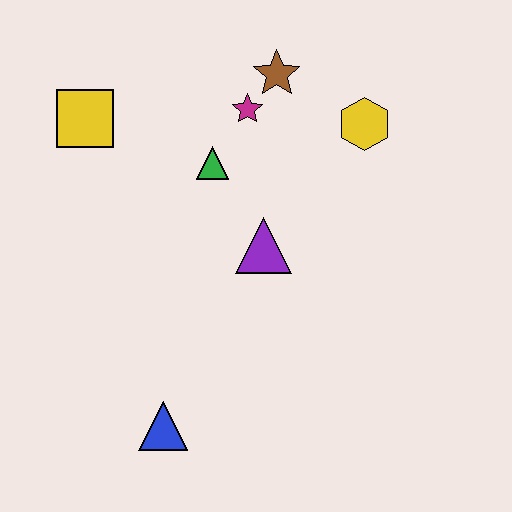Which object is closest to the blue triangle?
The purple triangle is closest to the blue triangle.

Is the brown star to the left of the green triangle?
No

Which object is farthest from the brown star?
The blue triangle is farthest from the brown star.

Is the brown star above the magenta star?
Yes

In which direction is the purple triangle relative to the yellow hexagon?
The purple triangle is below the yellow hexagon.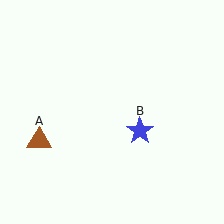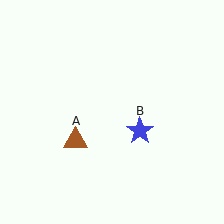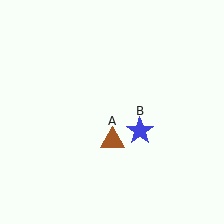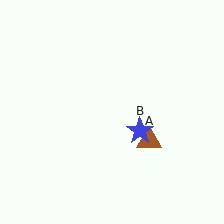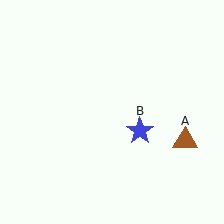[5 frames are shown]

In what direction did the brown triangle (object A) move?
The brown triangle (object A) moved right.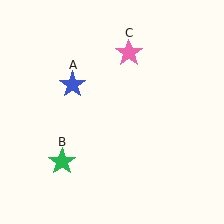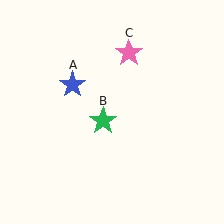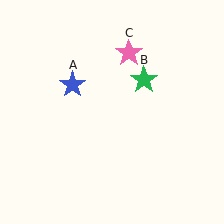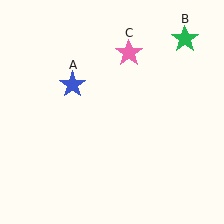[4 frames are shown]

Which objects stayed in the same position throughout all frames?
Blue star (object A) and pink star (object C) remained stationary.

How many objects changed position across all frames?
1 object changed position: green star (object B).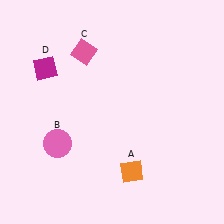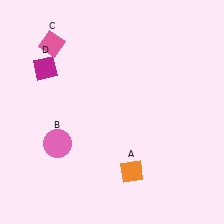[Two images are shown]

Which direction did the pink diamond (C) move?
The pink diamond (C) moved left.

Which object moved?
The pink diamond (C) moved left.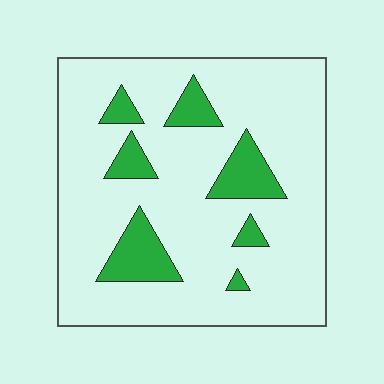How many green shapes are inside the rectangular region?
7.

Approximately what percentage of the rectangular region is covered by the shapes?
Approximately 15%.